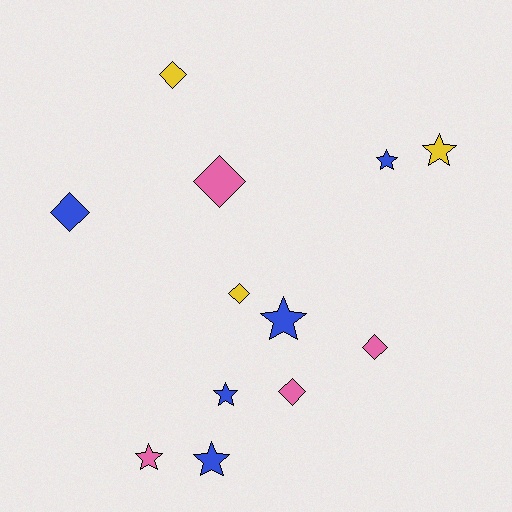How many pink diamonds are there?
There are 3 pink diamonds.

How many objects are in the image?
There are 12 objects.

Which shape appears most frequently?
Diamond, with 6 objects.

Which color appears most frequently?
Blue, with 5 objects.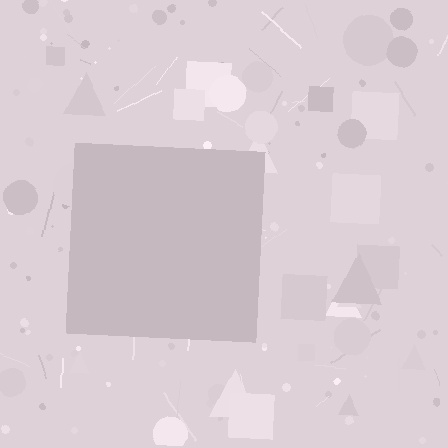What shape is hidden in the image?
A square is hidden in the image.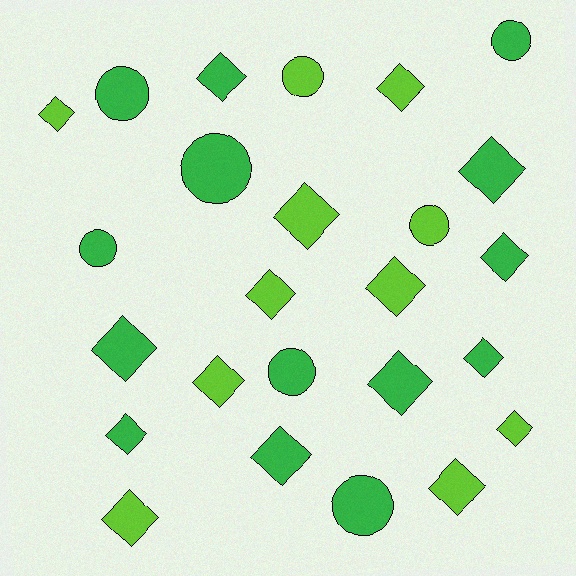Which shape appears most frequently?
Diamond, with 17 objects.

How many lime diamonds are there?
There are 9 lime diamonds.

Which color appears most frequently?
Green, with 14 objects.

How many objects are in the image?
There are 25 objects.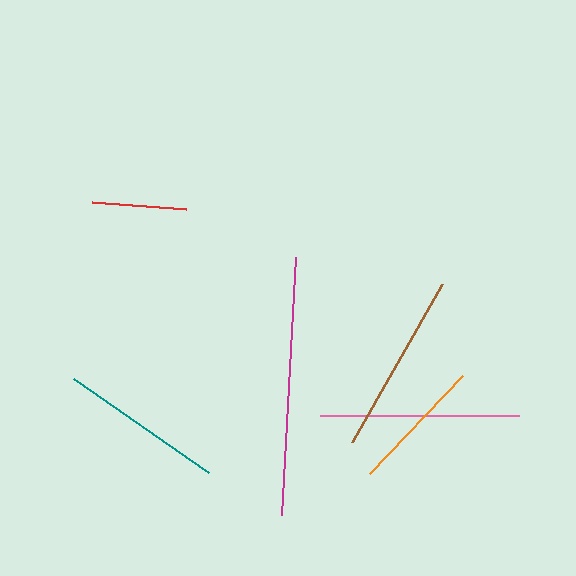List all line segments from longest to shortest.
From longest to shortest: magenta, pink, brown, teal, orange, red.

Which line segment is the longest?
The magenta line is the longest at approximately 258 pixels.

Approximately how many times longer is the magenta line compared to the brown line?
The magenta line is approximately 1.4 times the length of the brown line.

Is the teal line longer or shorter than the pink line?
The pink line is longer than the teal line.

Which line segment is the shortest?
The red line is the shortest at approximately 94 pixels.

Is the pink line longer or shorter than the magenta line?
The magenta line is longer than the pink line.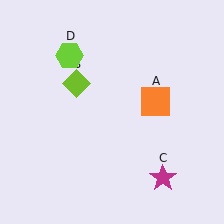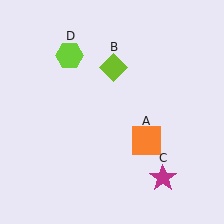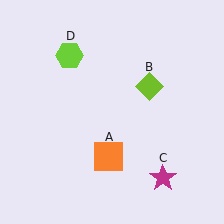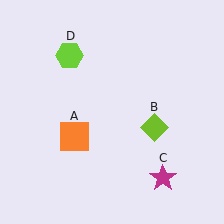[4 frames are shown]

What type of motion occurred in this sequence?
The orange square (object A), lime diamond (object B) rotated clockwise around the center of the scene.